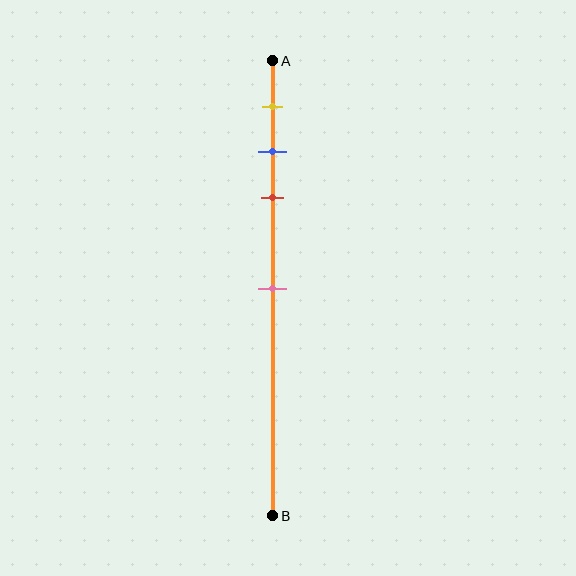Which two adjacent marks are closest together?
The blue and red marks are the closest adjacent pair.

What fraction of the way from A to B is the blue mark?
The blue mark is approximately 20% (0.2) of the way from A to B.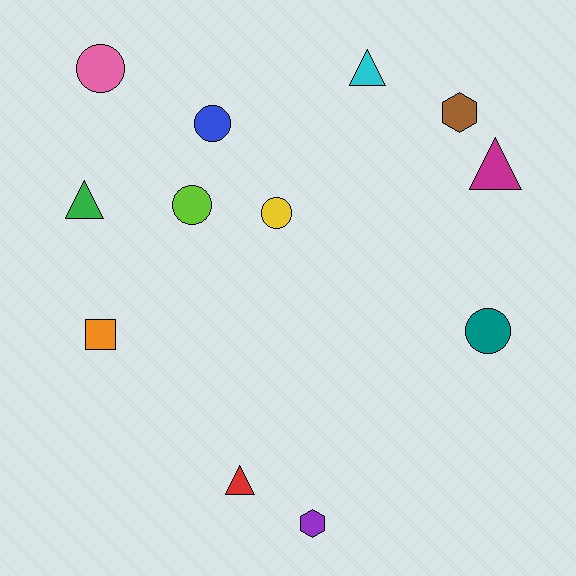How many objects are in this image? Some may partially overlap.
There are 12 objects.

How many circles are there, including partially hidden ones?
There are 5 circles.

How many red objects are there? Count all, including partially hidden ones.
There is 1 red object.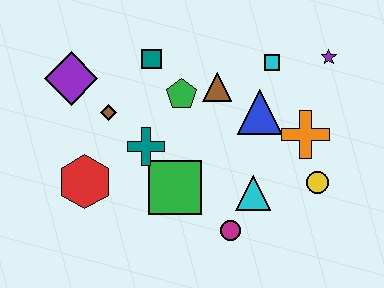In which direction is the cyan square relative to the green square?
The cyan square is above the green square.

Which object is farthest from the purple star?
The red hexagon is farthest from the purple star.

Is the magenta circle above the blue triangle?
No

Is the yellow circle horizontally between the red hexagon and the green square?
No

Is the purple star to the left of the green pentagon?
No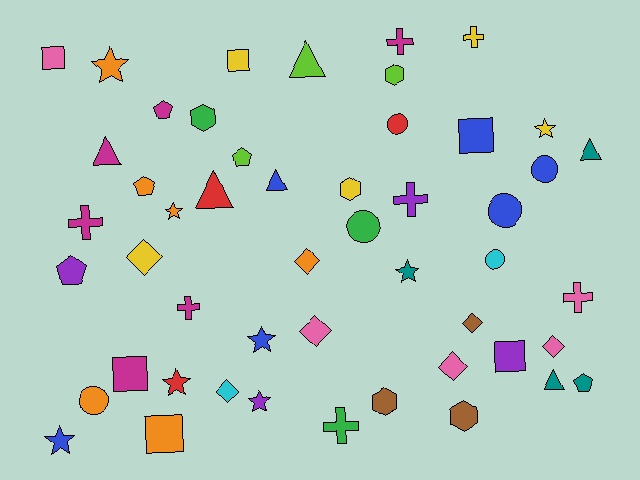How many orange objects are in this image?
There are 6 orange objects.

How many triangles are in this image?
There are 6 triangles.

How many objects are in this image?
There are 50 objects.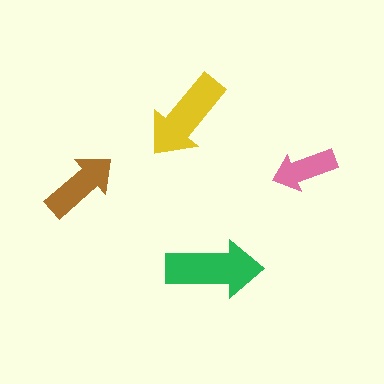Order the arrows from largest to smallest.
the green one, the yellow one, the brown one, the pink one.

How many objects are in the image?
There are 4 objects in the image.